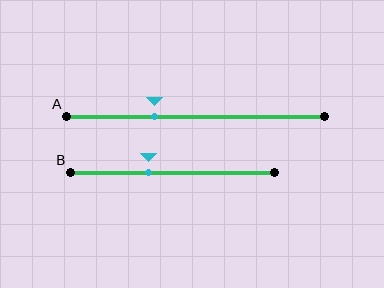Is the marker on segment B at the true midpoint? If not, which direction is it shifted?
No, the marker on segment B is shifted to the left by about 12% of the segment length.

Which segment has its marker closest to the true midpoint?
Segment B has its marker closest to the true midpoint.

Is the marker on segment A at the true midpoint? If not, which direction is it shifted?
No, the marker on segment A is shifted to the left by about 16% of the segment length.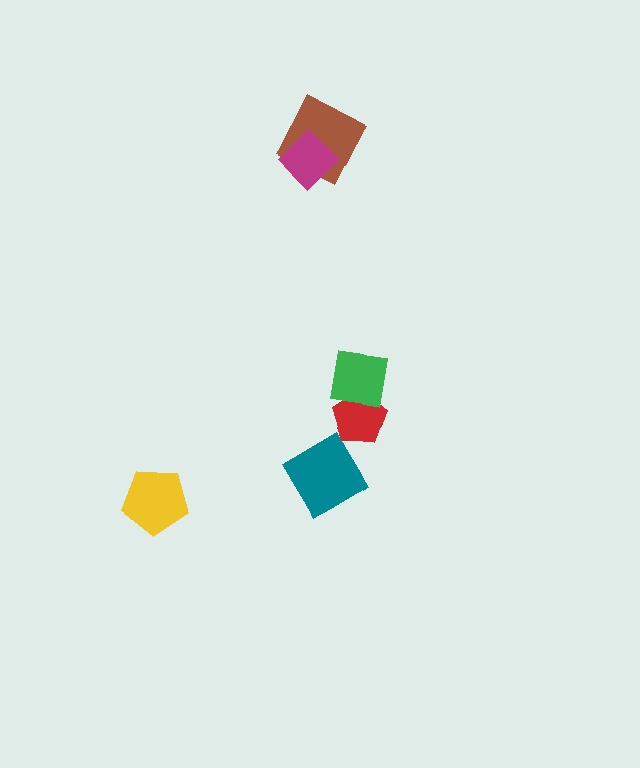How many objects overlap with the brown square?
1 object overlaps with the brown square.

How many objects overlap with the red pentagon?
1 object overlaps with the red pentagon.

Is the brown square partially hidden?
Yes, it is partially covered by another shape.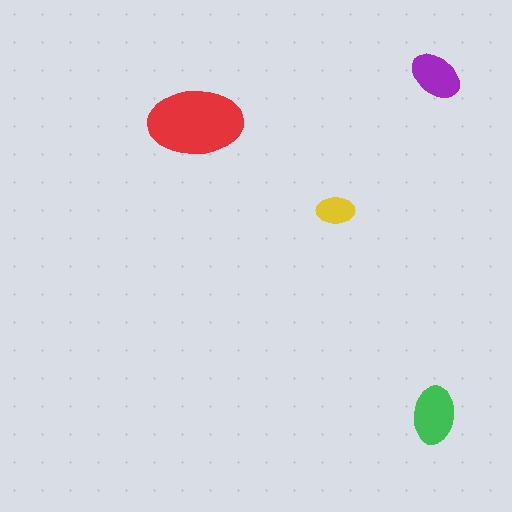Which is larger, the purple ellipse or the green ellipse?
The green one.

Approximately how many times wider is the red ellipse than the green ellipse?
About 1.5 times wider.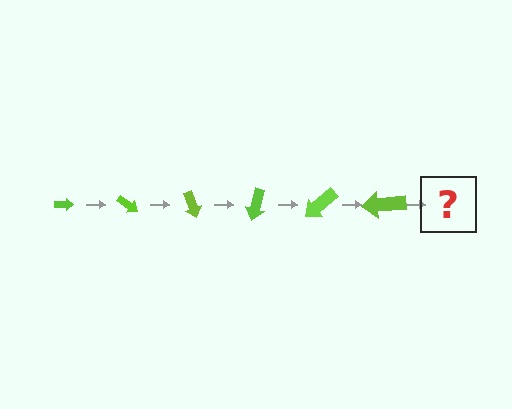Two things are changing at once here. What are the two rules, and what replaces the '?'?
The two rules are that the arrow grows larger each step and it rotates 35 degrees each step. The '?' should be an arrow, larger than the previous one and rotated 210 degrees from the start.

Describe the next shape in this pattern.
It should be an arrow, larger than the previous one and rotated 210 degrees from the start.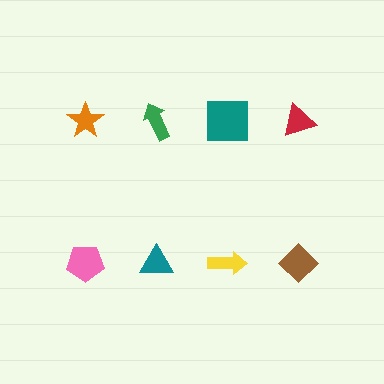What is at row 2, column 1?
A pink pentagon.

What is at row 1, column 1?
An orange star.